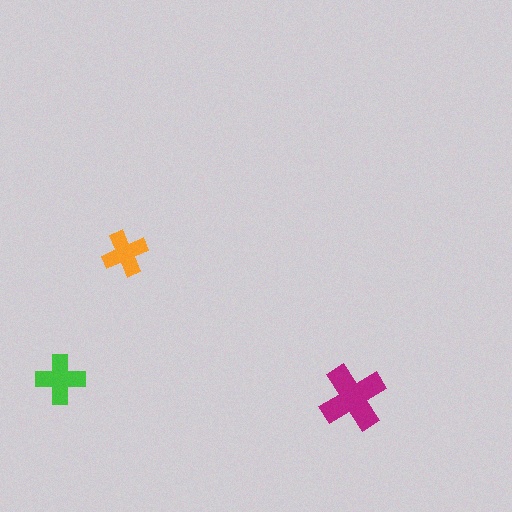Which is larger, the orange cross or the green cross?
The green one.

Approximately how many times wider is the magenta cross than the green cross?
About 1.5 times wider.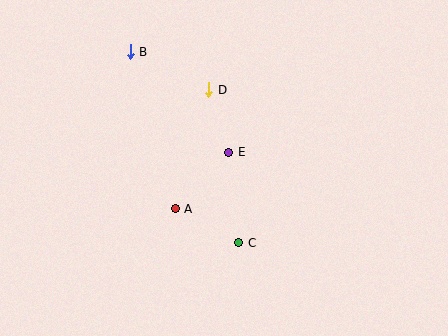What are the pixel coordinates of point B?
Point B is at (130, 52).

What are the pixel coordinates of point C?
Point C is at (239, 243).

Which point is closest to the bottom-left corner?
Point A is closest to the bottom-left corner.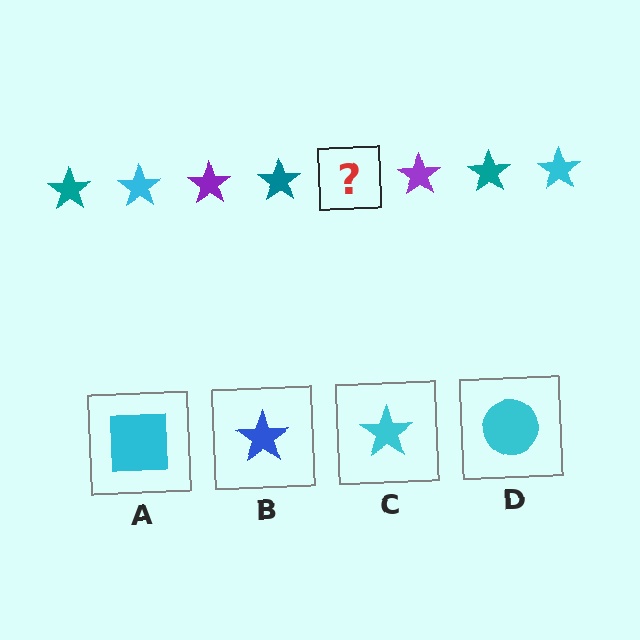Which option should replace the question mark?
Option C.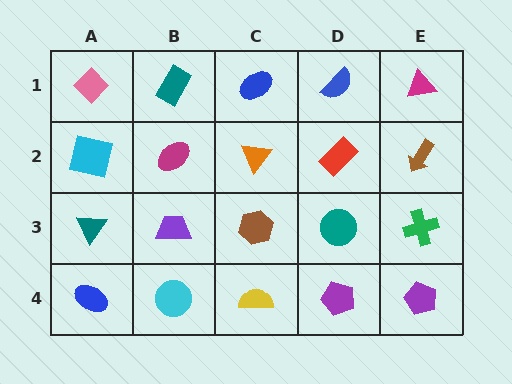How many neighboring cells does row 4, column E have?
2.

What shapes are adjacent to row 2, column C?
A blue ellipse (row 1, column C), a brown hexagon (row 3, column C), a magenta ellipse (row 2, column B), a red rectangle (row 2, column D).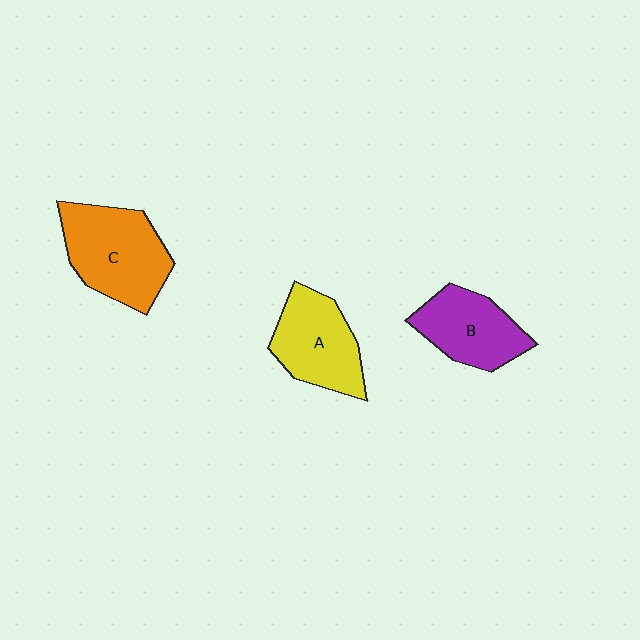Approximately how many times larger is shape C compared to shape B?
Approximately 1.3 times.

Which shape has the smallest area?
Shape B (purple).